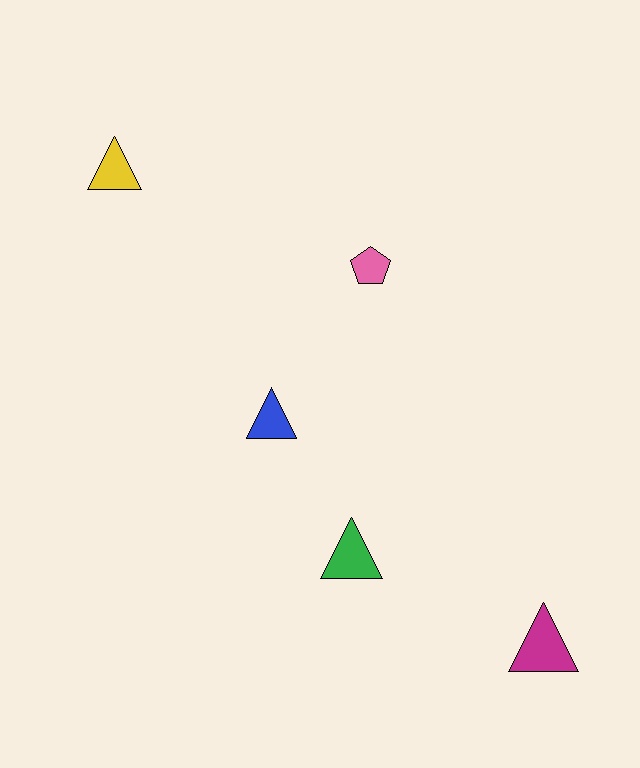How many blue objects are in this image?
There is 1 blue object.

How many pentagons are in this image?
There is 1 pentagon.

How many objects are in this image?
There are 5 objects.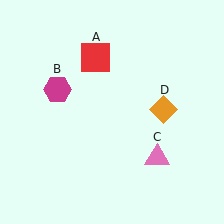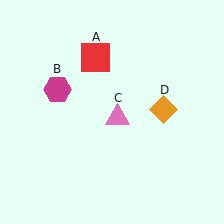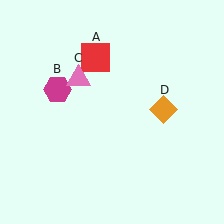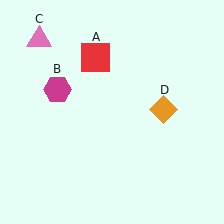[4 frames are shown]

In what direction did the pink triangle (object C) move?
The pink triangle (object C) moved up and to the left.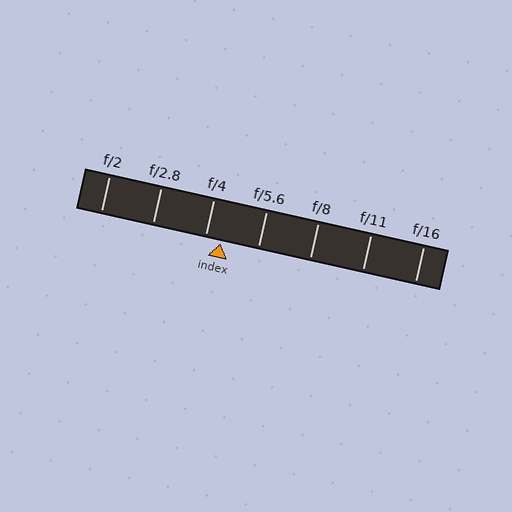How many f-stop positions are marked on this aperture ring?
There are 7 f-stop positions marked.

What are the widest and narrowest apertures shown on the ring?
The widest aperture shown is f/2 and the narrowest is f/16.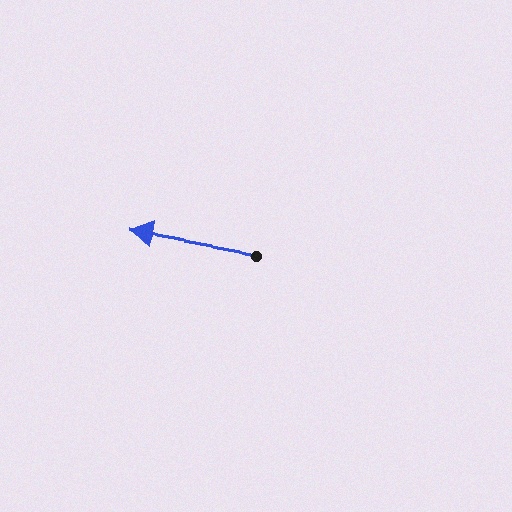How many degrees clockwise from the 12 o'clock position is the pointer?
Approximately 280 degrees.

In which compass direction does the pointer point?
West.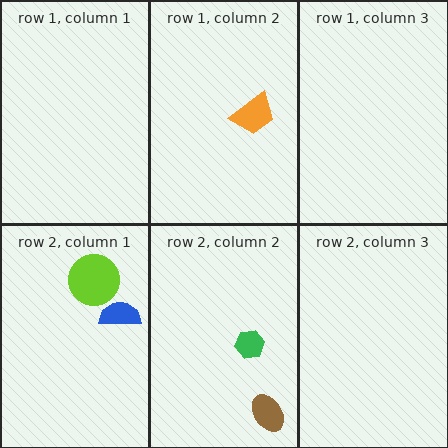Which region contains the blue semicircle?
The row 2, column 1 region.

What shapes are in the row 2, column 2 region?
The green hexagon, the brown ellipse.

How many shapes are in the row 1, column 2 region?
1.